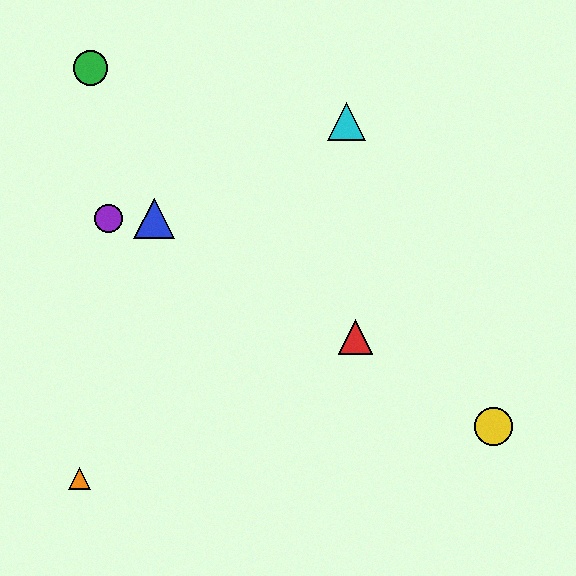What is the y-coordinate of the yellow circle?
The yellow circle is at y≈426.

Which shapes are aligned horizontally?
The blue triangle, the purple circle are aligned horizontally.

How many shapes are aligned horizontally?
2 shapes (the blue triangle, the purple circle) are aligned horizontally.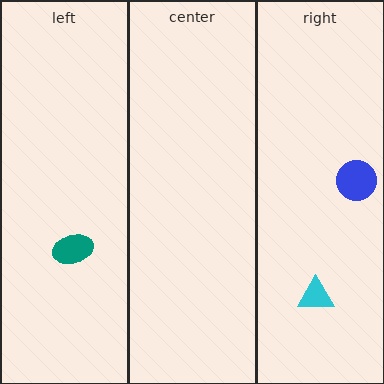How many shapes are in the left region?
1.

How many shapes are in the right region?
2.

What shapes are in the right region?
The cyan triangle, the blue circle.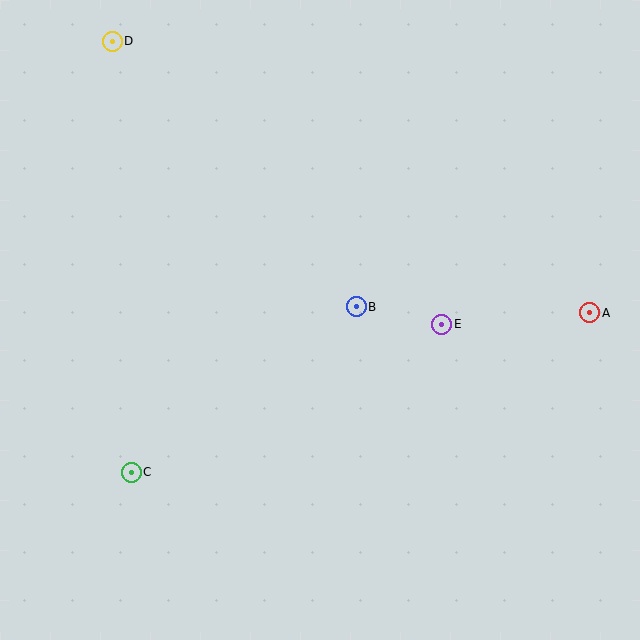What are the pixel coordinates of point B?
Point B is at (356, 307).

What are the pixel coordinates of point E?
Point E is at (442, 324).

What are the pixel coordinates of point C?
Point C is at (131, 472).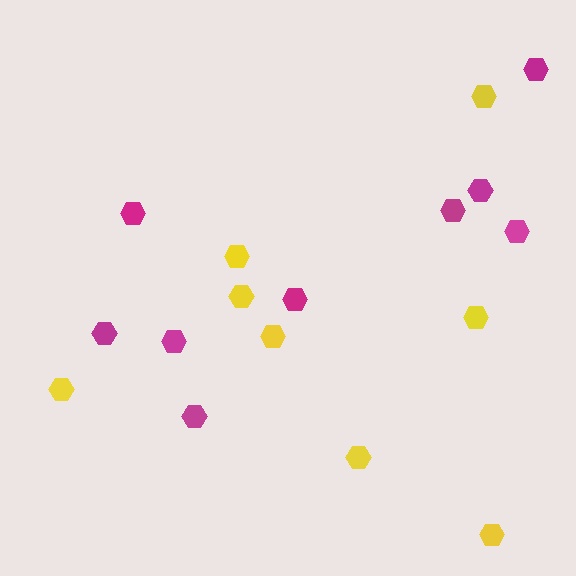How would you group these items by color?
There are 2 groups: one group of yellow hexagons (8) and one group of magenta hexagons (9).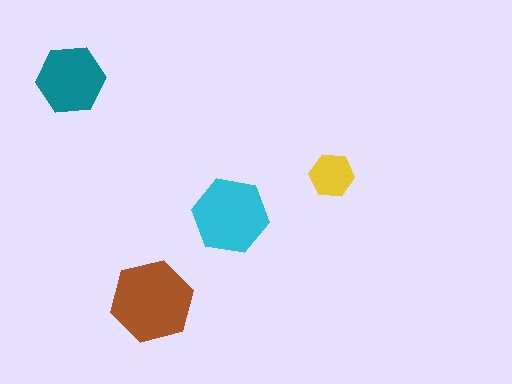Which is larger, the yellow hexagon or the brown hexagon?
The brown one.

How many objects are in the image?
There are 4 objects in the image.